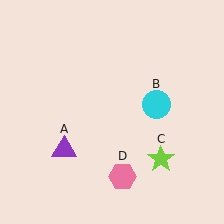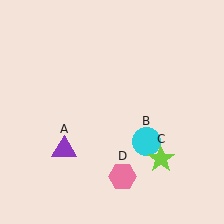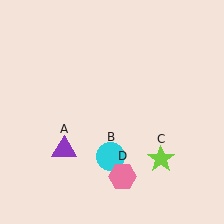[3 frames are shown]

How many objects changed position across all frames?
1 object changed position: cyan circle (object B).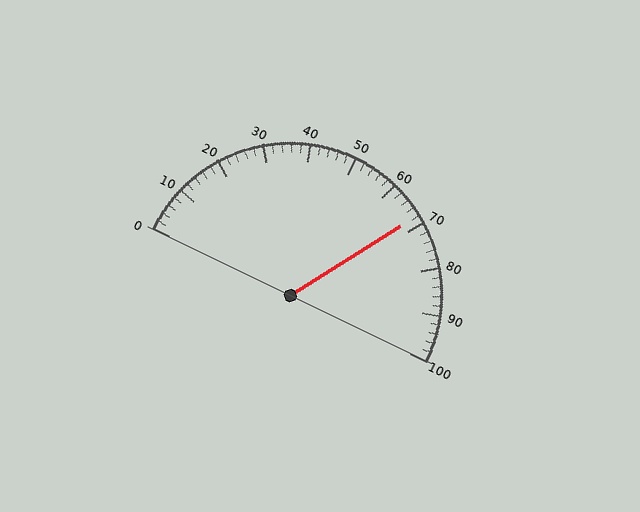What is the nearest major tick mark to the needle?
The nearest major tick mark is 70.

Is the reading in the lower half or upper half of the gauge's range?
The reading is in the upper half of the range (0 to 100).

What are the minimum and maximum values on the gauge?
The gauge ranges from 0 to 100.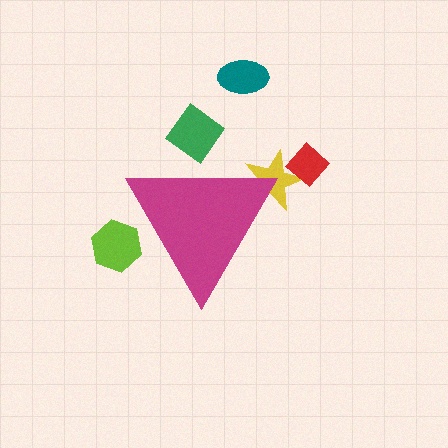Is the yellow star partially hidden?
Yes, the yellow star is partially hidden behind the magenta triangle.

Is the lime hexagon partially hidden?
Yes, the lime hexagon is partially hidden behind the magenta triangle.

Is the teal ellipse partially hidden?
No, the teal ellipse is fully visible.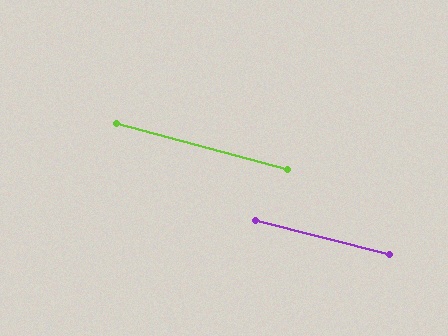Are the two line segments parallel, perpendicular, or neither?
Parallel — their directions differ by only 1.0°.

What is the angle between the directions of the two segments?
Approximately 1 degree.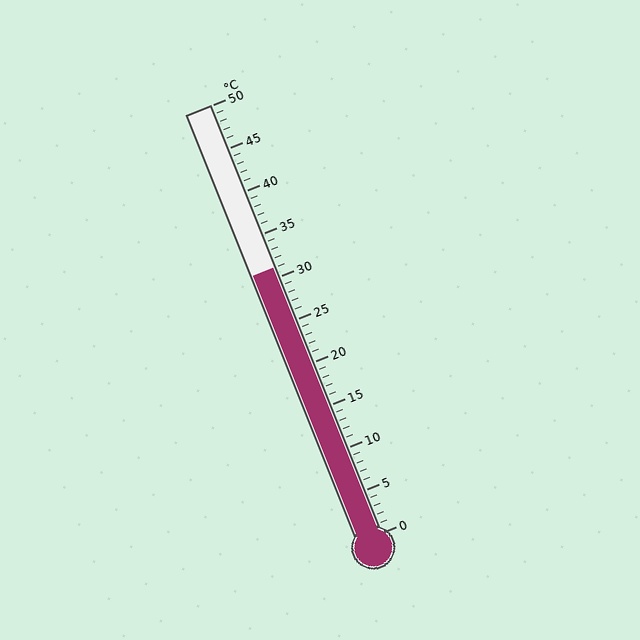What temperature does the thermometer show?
The thermometer shows approximately 31°C.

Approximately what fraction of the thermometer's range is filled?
The thermometer is filled to approximately 60% of its range.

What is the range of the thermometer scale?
The thermometer scale ranges from 0°C to 50°C.